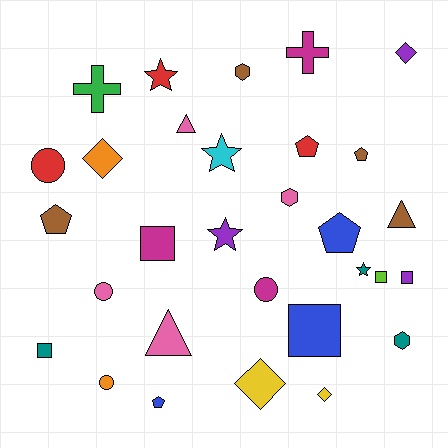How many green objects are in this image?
There is 1 green object.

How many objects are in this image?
There are 30 objects.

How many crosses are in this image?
There are 2 crosses.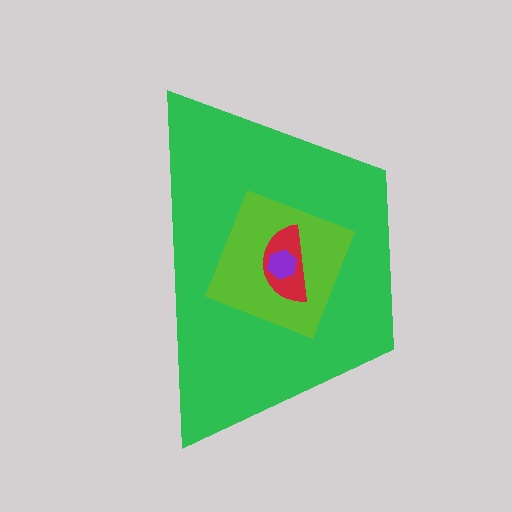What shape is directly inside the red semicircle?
The purple hexagon.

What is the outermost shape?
The green trapezoid.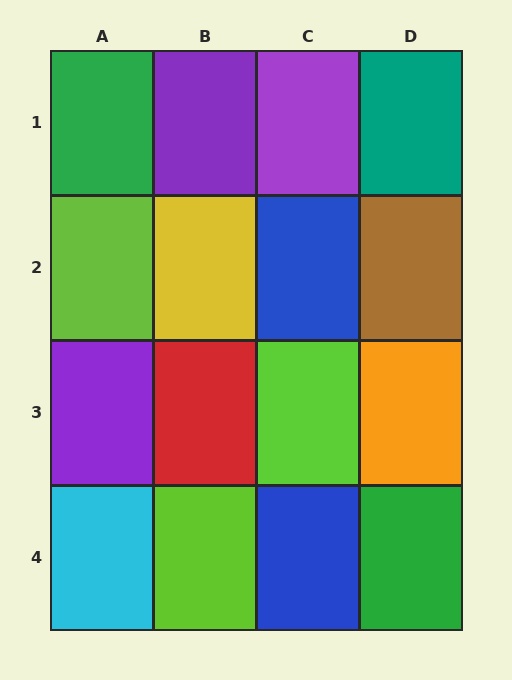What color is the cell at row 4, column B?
Lime.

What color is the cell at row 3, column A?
Purple.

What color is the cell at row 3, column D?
Orange.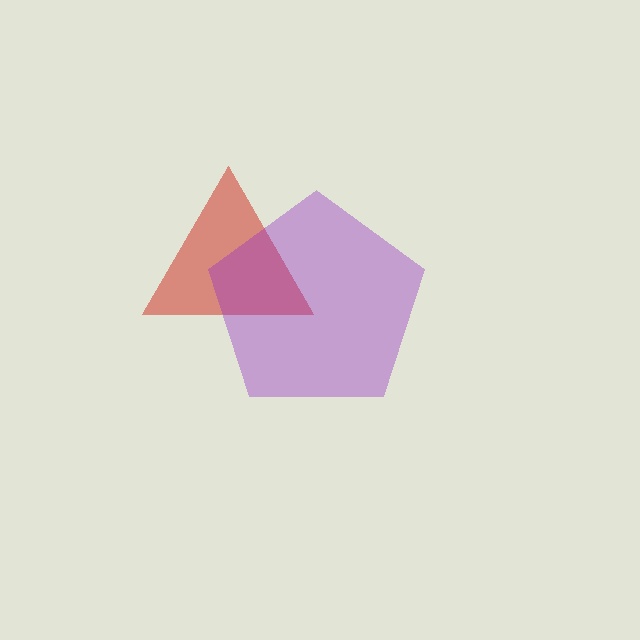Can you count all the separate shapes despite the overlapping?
Yes, there are 2 separate shapes.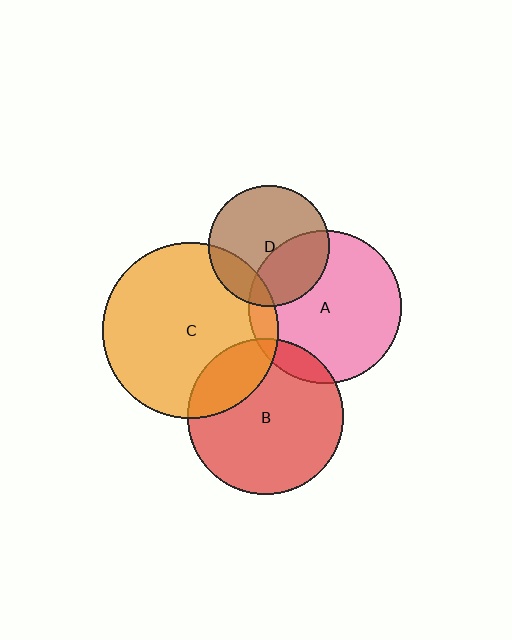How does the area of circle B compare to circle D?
Approximately 1.7 times.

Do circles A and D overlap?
Yes.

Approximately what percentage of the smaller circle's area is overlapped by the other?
Approximately 35%.